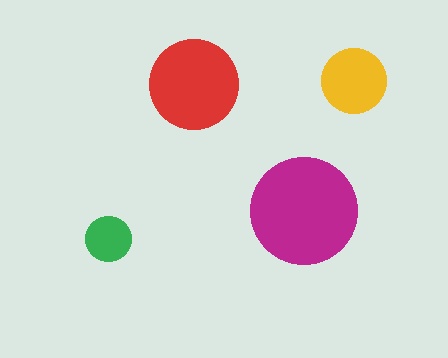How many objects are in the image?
There are 4 objects in the image.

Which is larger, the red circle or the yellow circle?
The red one.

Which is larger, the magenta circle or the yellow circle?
The magenta one.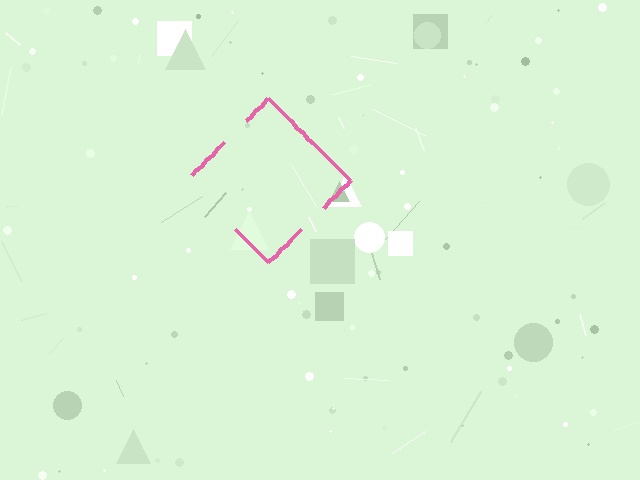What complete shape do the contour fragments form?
The contour fragments form a diamond.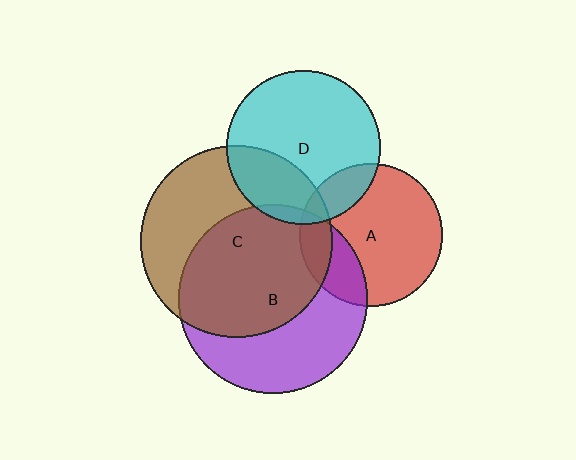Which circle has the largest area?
Circle C (brown).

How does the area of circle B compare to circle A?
Approximately 1.7 times.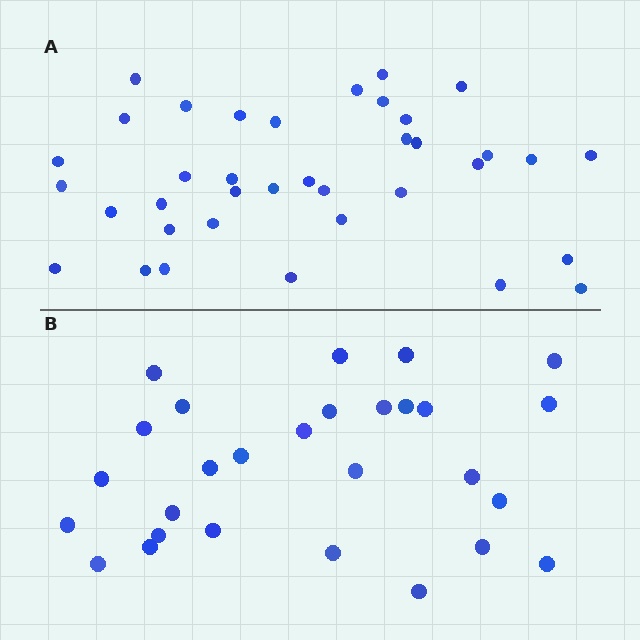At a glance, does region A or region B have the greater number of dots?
Region A (the top region) has more dots.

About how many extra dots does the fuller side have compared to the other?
Region A has roughly 8 or so more dots than region B.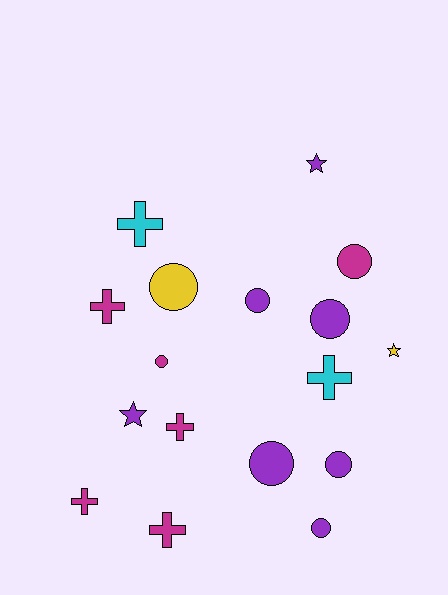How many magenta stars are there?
There are no magenta stars.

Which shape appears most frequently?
Circle, with 8 objects.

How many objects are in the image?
There are 17 objects.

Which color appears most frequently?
Purple, with 7 objects.